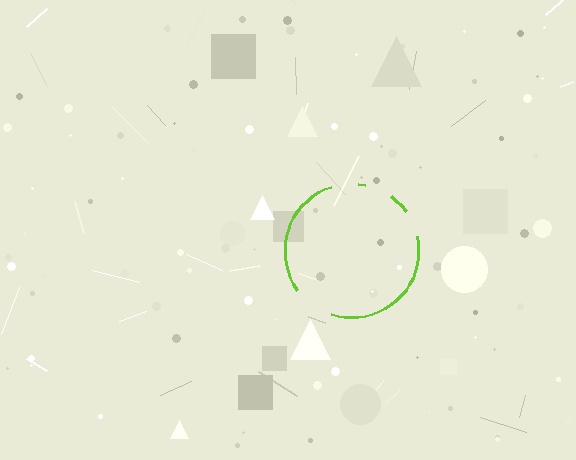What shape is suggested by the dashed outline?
The dashed outline suggests a circle.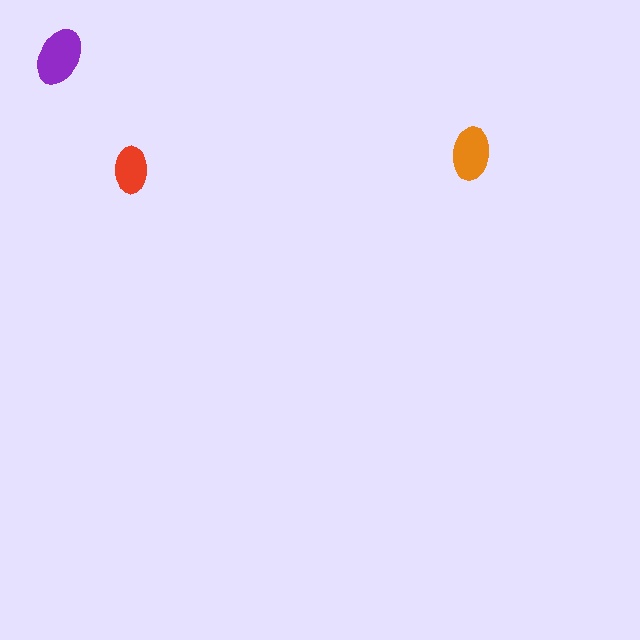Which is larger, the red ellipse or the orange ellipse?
The orange one.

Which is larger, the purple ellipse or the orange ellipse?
The purple one.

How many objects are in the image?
There are 3 objects in the image.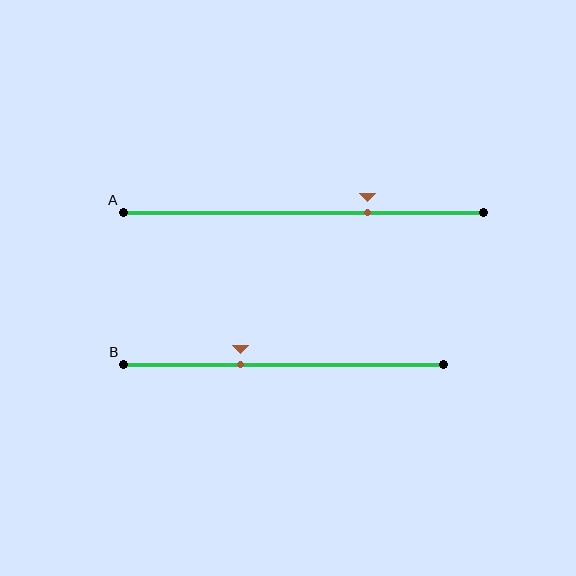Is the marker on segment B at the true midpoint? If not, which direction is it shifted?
No, the marker on segment B is shifted to the left by about 13% of the segment length.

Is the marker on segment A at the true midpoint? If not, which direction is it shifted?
No, the marker on segment A is shifted to the right by about 18% of the segment length.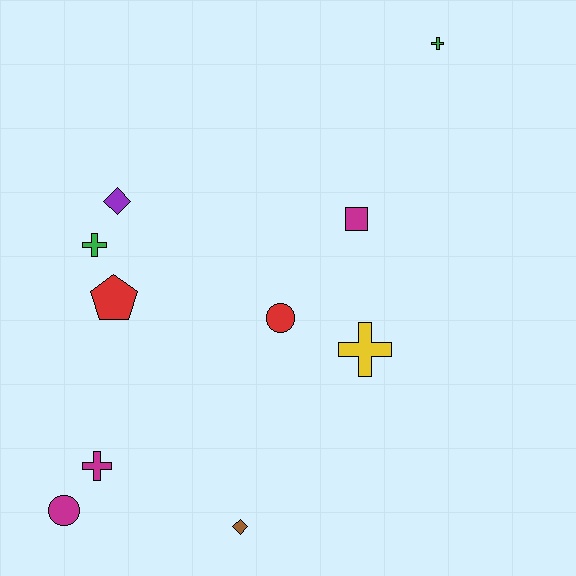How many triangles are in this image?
There are no triangles.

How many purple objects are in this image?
There is 1 purple object.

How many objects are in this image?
There are 10 objects.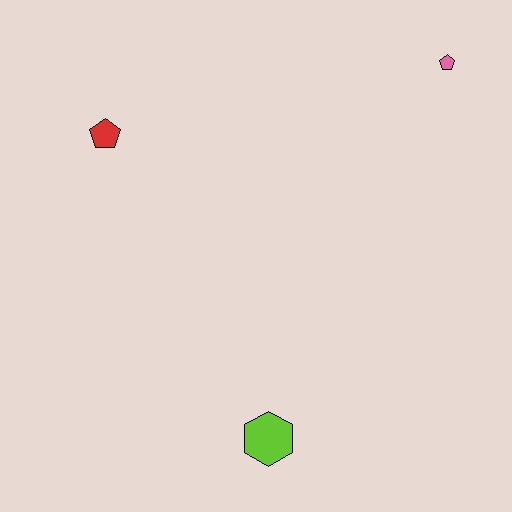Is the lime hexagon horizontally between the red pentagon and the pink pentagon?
Yes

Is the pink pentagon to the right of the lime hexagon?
Yes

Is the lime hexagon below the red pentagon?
Yes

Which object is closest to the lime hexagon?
The red pentagon is closest to the lime hexagon.